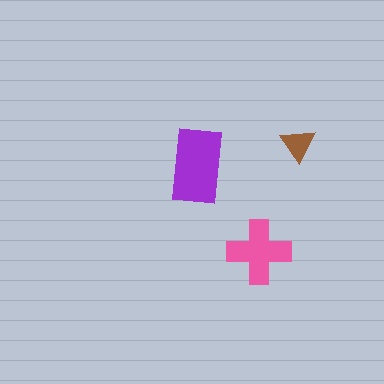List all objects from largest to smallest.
The purple rectangle, the pink cross, the brown triangle.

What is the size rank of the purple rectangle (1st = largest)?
1st.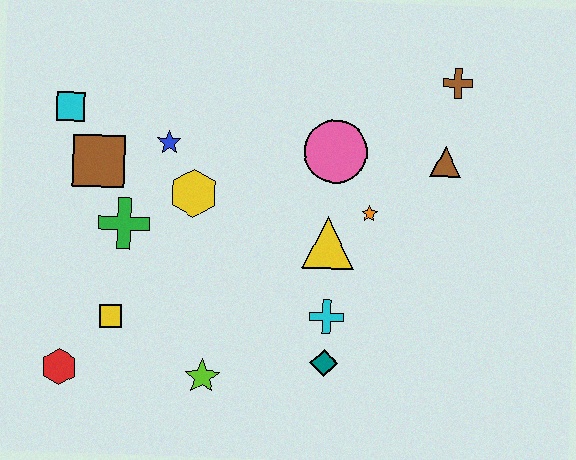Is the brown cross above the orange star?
Yes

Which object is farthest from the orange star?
The red hexagon is farthest from the orange star.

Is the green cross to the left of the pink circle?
Yes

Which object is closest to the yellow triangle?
The orange star is closest to the yellow triangle.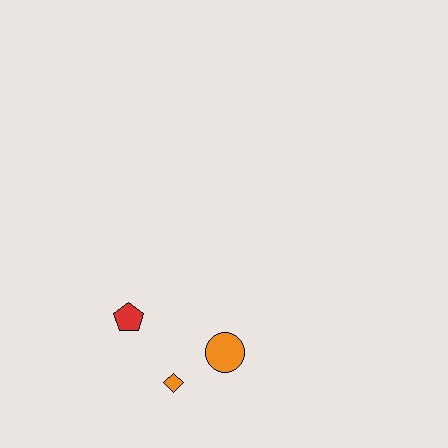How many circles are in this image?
There is 1 circle.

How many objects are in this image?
There are 3 objects.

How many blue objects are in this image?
There are no blue objects.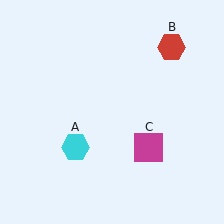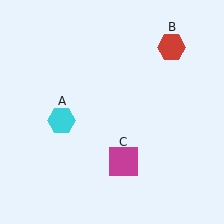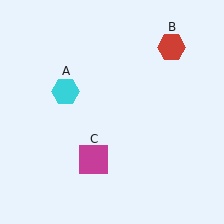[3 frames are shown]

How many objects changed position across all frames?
2 objects changed position: cyan hexagon (object A), magenta square (object C).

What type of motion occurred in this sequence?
The cyan hexagon (object A), magenta square (object C) rotated clockwise around the center of the scene.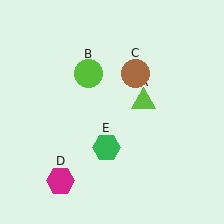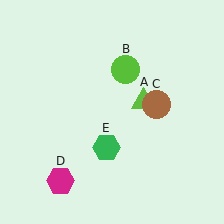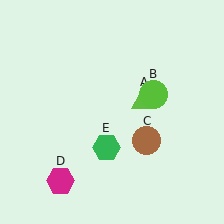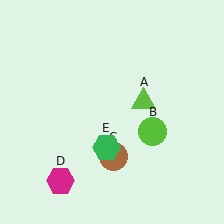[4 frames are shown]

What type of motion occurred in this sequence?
The lime circle (object B), brown circle (object C) rotated clockwise around the center of the scene.